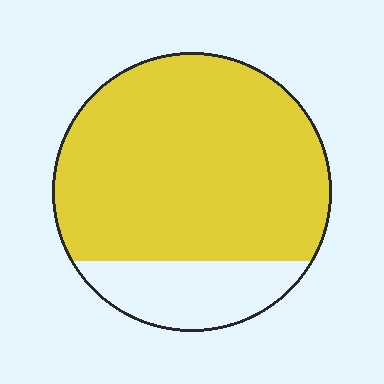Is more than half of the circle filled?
Yes.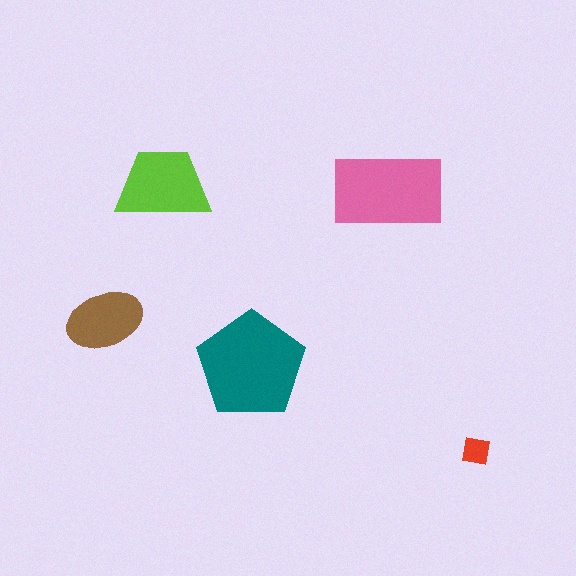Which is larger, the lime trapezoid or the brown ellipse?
The lime trapezoid.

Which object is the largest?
The teal pentagon.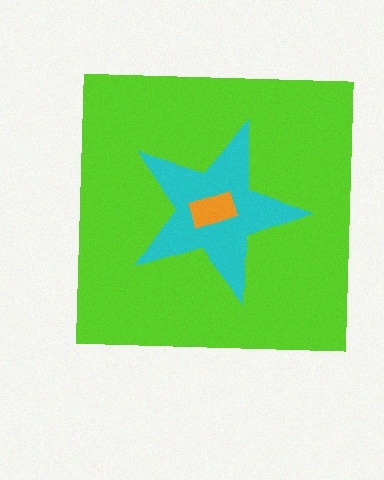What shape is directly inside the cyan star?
The orange rectangle.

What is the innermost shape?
The orange rectangle.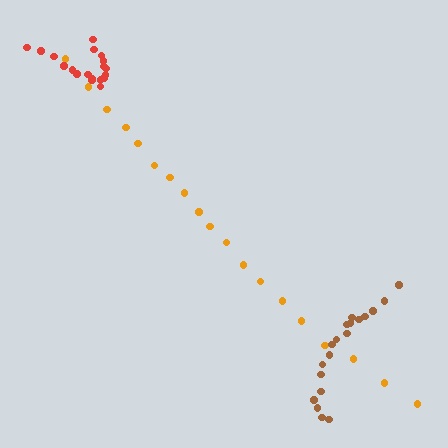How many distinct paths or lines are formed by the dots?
There are 3 distinct paths.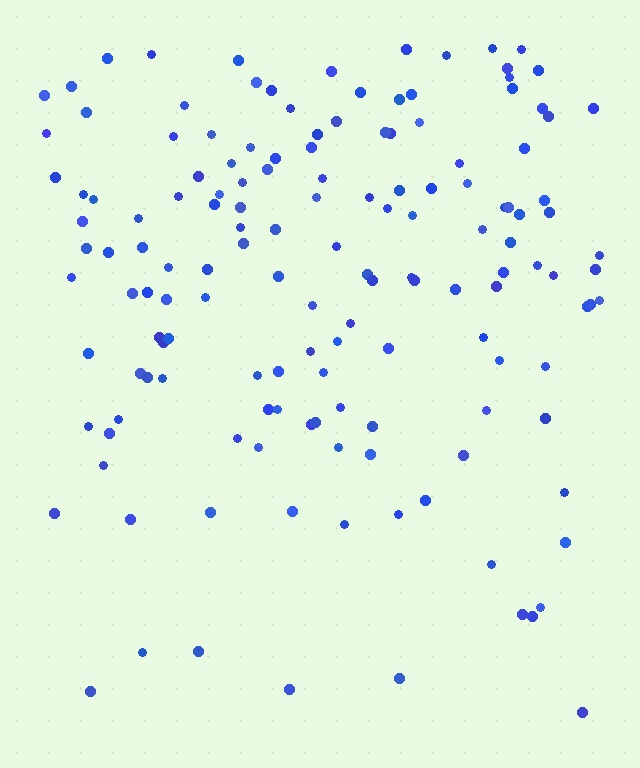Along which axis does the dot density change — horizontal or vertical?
Vertical.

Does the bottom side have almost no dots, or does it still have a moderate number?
Still a moderate number, just noticeably fewer than the top.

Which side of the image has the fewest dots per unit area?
The bottom.